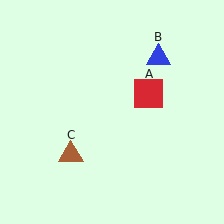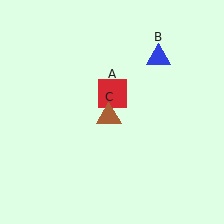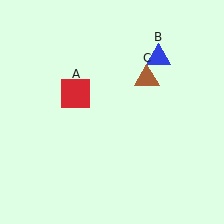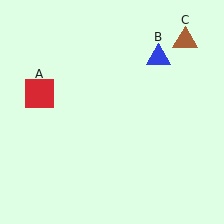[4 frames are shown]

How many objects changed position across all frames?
2 objects changed position: red square (object A), brown triangle (object C).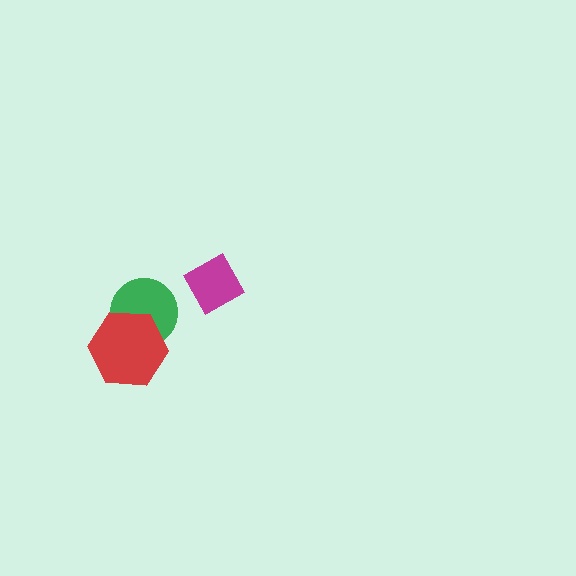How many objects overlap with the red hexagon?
1 object overlaps with the red hexagon.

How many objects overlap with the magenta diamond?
0 objects overlap with the magenta diamond.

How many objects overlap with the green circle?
1 object overlaps with the green circle.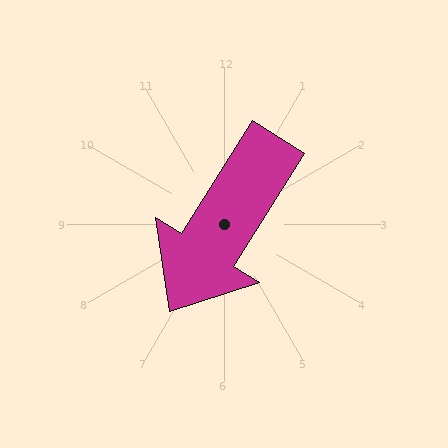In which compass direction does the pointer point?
Southwest.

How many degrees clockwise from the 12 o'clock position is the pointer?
Approximately 212 degrees.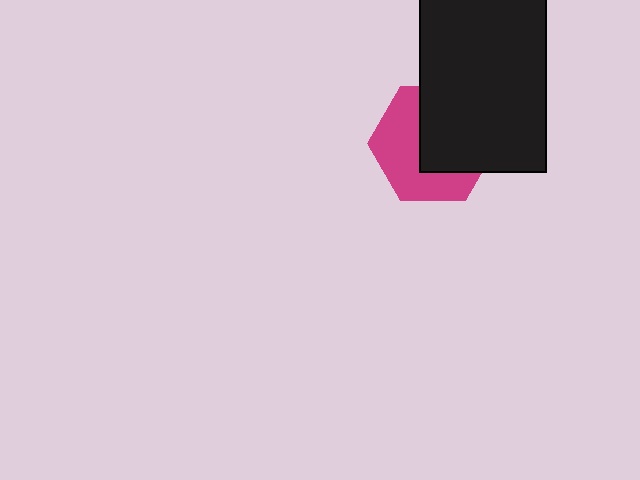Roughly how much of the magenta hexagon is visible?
About half of it is visible (roughly 50%).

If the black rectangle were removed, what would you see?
You would see the complete magenta hexagon.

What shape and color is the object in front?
The object in front is a black rectangle.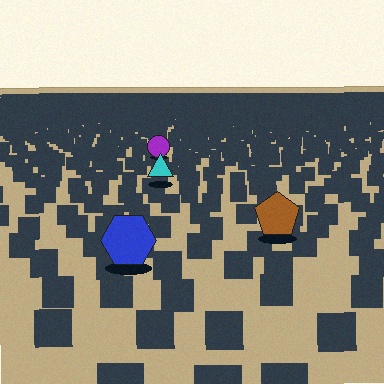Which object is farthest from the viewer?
The purple circle is farthest from the viewer. It appears smaller and the ground texture around it is denser.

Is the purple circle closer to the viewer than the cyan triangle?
No. The cyan triangle is closer — you can tell from the texture gradient: the ground texture is coarser near it.